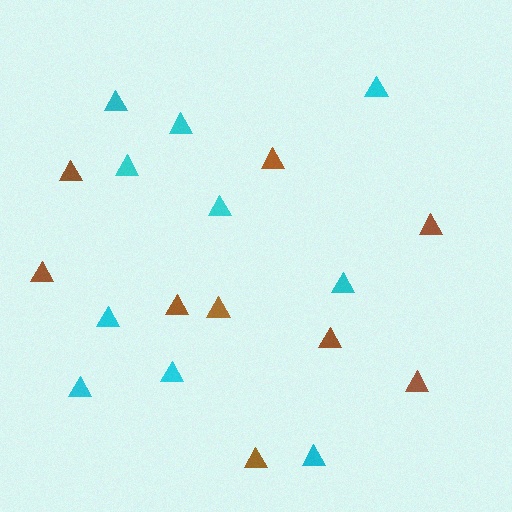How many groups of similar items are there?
There are 2 groups: one group of brown triangles (9) and one group of cyan triangles (10).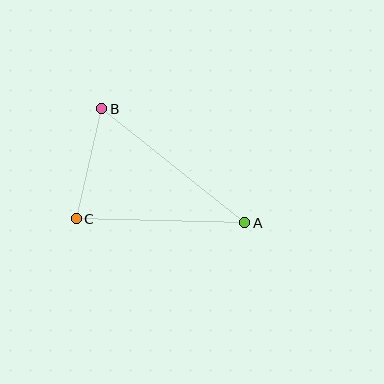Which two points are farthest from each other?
Points A and B are farthest from each other.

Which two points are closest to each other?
Points B and C are closest to each other.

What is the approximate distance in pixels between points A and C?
The distance between A and C is approximately 169 pixels.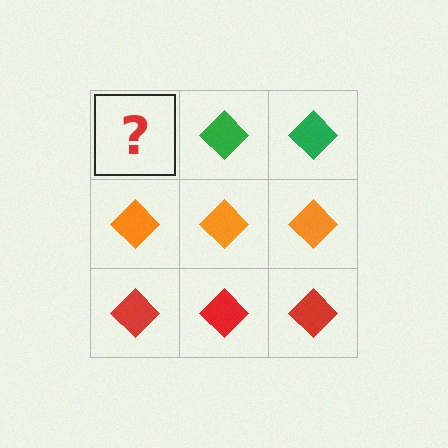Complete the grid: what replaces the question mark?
The question mark should be replaced with a green diamond.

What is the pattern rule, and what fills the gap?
The rule is that each row has a consistent color. The gap should be filled with a green diamond.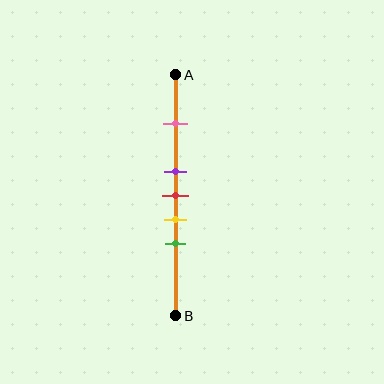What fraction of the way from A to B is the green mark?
The green mark is approximately 70% (0.7) of the way from A to B.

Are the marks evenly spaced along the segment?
No, the marks are not evenly spaced.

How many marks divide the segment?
There are 5 marks dividing the segment.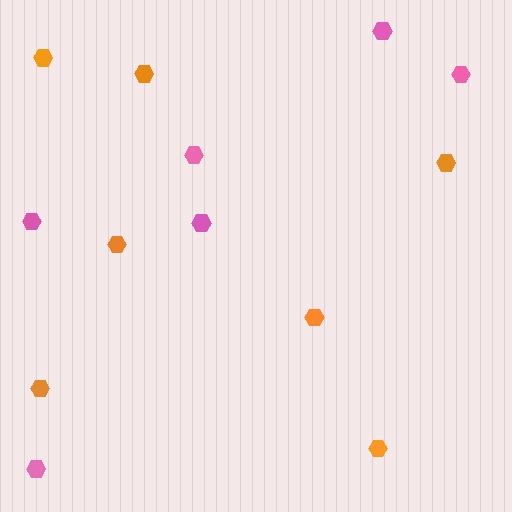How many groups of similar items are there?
There are 2 groups: one group of pink hexagons (6) and one group of orange hexagons (7).